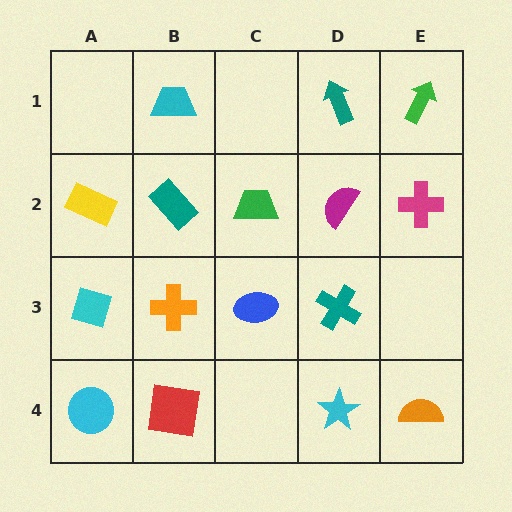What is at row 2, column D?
A magenta semicircle.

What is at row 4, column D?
A cyan star.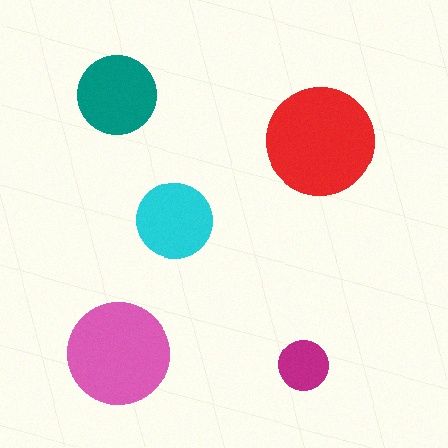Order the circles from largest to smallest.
the red one, the pink one, the teal one, the cyan one, the magenta one.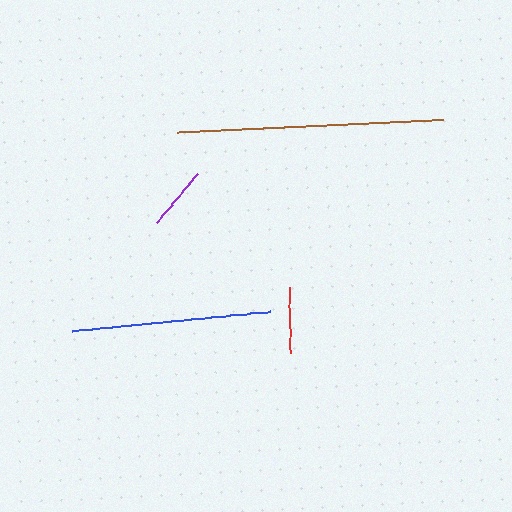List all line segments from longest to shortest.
From longest to shortest: brown, blue, red, purple.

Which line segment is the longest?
The brown line is the longest at approximately 266 pixels.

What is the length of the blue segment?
The blue segment is approximately 199 pixels long.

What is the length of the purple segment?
The purple segment is approximately 63 pixels long.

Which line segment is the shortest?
The purple line is the shortest at approximately 63 pixels.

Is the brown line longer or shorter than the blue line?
The brown line is longer than the blue line.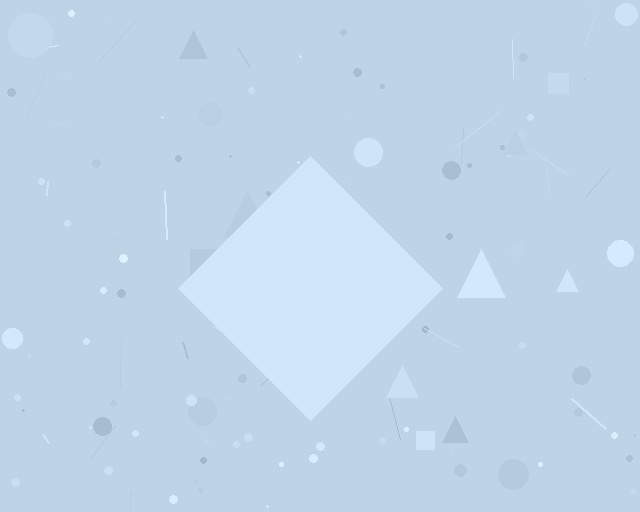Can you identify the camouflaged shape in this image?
The camouflaged shape is a diamond.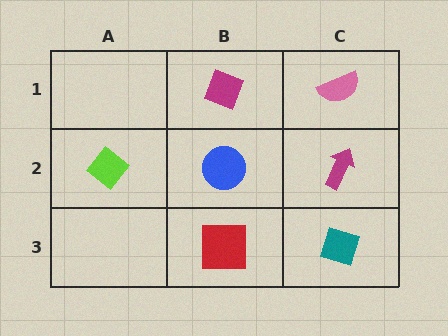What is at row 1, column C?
A pink semicircle.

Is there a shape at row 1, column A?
No, that cell is empty.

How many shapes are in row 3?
2 shapes.